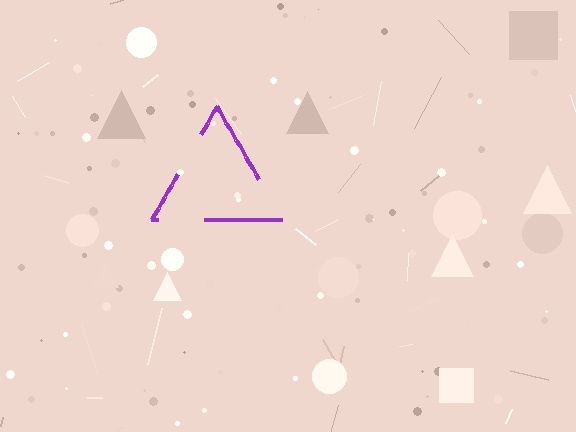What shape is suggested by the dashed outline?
The dashed outline suggests a triangle.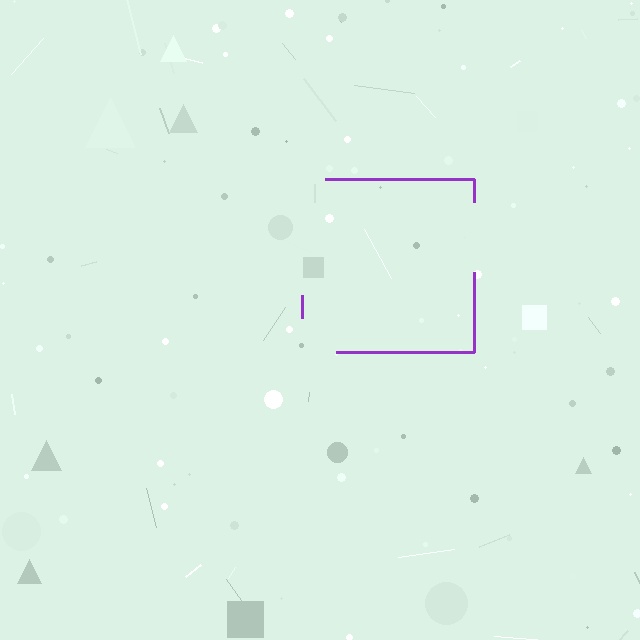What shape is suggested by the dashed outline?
The dashed outline suggests a square.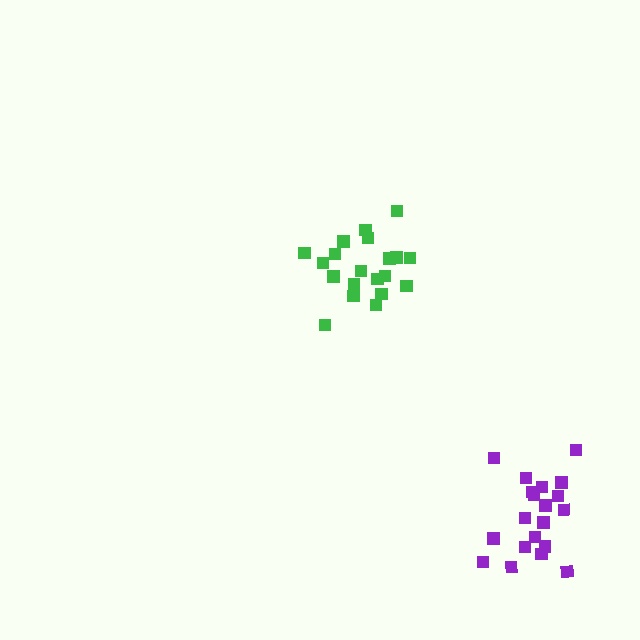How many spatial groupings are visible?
There are 2 spatial groupings.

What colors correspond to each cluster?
The clusters are colored: green, purple.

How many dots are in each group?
Group 1: 20 dots, Group 2: 20 dots (40 total).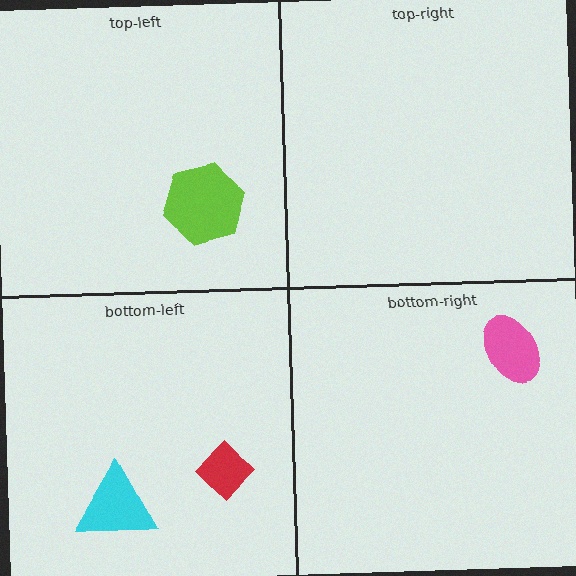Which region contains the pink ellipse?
The bottom-right region.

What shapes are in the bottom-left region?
The red diamond, the cyan triangle.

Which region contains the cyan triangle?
The bottom-left region.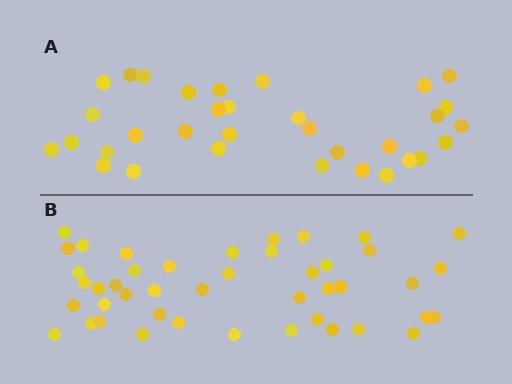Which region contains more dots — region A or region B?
Region B (the bottom region) has more dots.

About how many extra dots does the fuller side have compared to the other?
Region B has roughly 12 or so more dots than region A.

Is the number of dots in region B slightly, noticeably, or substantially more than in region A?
Region B has noticeably more, but not dramatically so. The ratio is roughly 1.3 to 1.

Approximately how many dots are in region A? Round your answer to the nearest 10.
About 30 dots. (The exact count is 33, which rounds to 30.)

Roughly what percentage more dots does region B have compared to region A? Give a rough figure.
About 35% more.